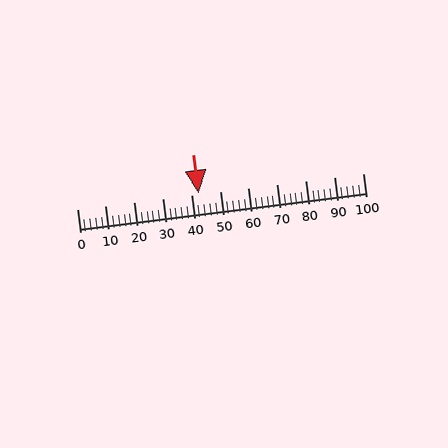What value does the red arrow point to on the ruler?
The red arrow points to approximately 42.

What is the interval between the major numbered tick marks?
The major tick marks are spaced 10 units apart.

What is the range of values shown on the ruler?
The ruler shows values from 0 to 100.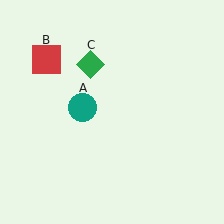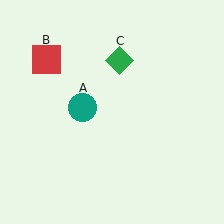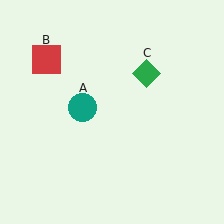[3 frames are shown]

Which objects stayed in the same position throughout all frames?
Teal circle (object A) and red square (object B) remained stationary.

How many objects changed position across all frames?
1 object changed position: green diamond (object C).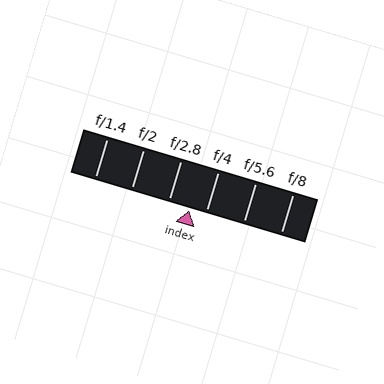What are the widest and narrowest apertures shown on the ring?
The widest aperture shown is f/1.4 and the narrowest is f/8.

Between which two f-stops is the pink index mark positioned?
The index mark is between f/2.8 and f/4.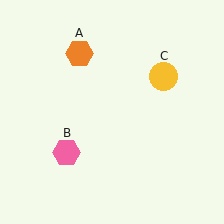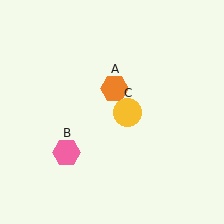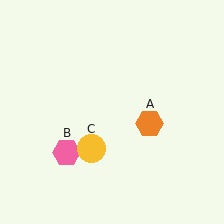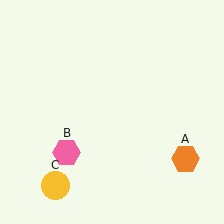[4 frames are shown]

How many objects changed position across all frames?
2 objects changed position: orange hexagon (object A), yellow circle (object C).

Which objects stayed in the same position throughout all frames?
Pink hexagon (object B) remained stationary.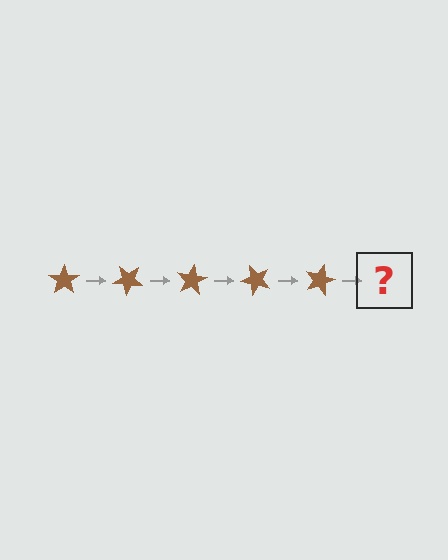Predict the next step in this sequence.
The next step is a brown star rotated 200 degrees.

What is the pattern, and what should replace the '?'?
The pattern is that the star rotates 40 degrees each step. The '?' should be a brown star rotated 200 degrees.